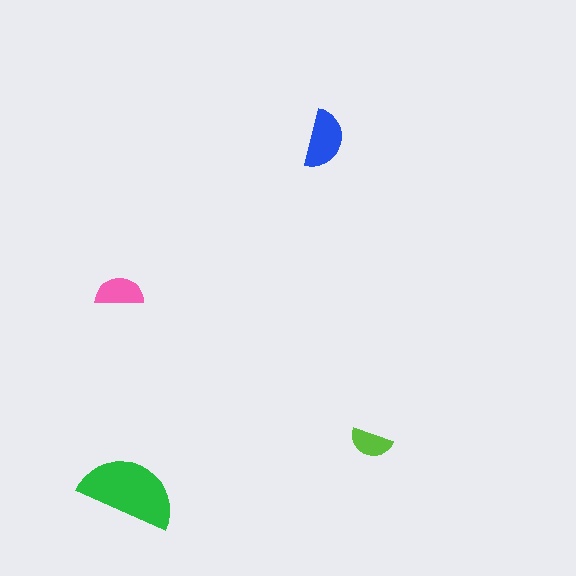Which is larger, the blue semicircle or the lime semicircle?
The blue one.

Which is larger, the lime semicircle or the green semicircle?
The green one.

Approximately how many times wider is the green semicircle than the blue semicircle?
About 1.5 times wider.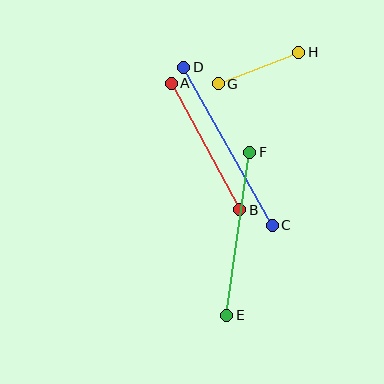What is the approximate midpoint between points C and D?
The midpoint is at approximately (228, 146) pixels.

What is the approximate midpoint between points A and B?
The midpoint is at approximately (205, 147) pixels.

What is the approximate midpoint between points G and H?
The midpoint is at approximately (259, 68) pixels.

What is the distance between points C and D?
The distance is approximately 181 pixels.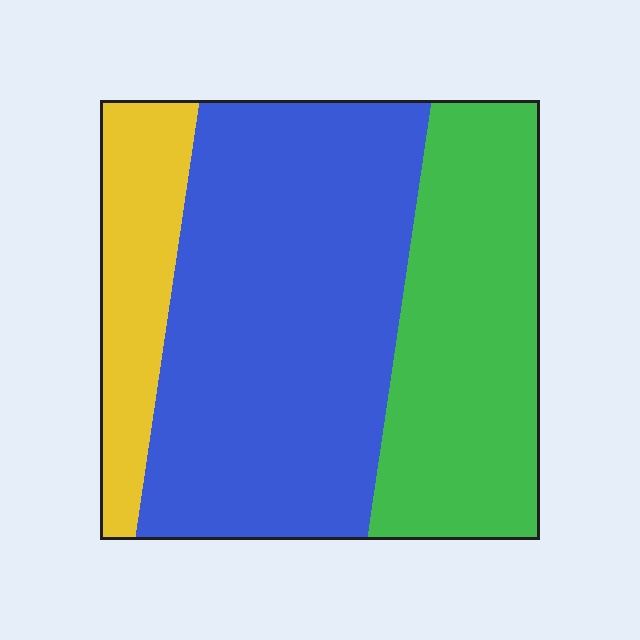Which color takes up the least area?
Yellow, at roughly 15%.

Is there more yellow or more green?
Green.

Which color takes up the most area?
Blue, at roughly 55%.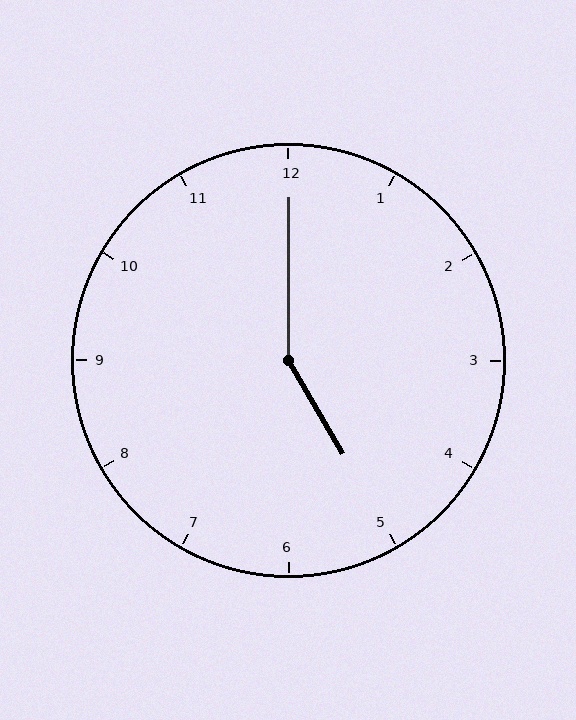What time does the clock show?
5:00.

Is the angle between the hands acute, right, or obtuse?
It is obtuse.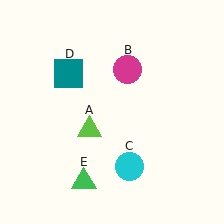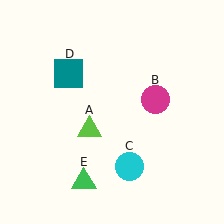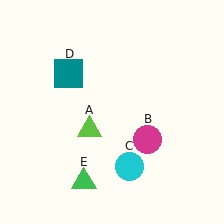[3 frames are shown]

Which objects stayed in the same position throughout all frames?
Lime triangle (object A) and cyan circle (object C) and teal square (object D) and green triangle (object E) remained stationary.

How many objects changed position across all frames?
1 object changed position: magenta circle (object B).